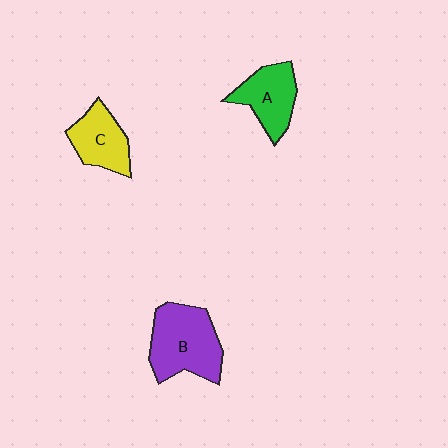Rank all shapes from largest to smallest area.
From largest to smallest: B (purple), A (green), C (yellow).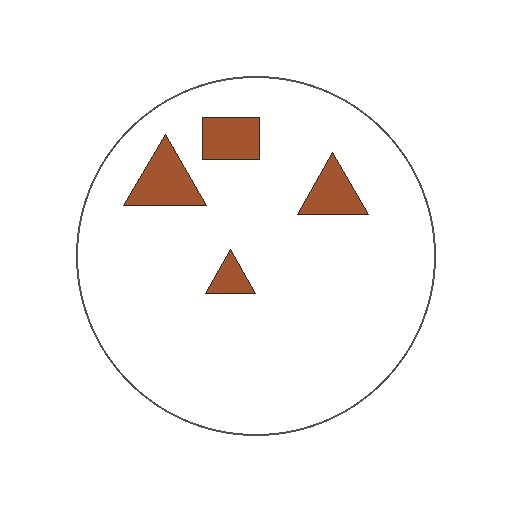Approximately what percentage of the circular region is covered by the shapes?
Approximately 10%.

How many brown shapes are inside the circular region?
4.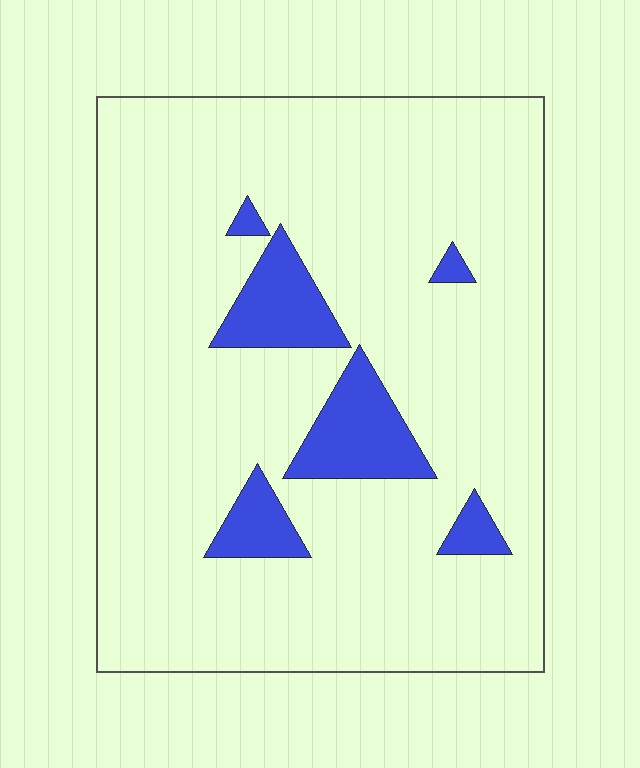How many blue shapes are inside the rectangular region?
6.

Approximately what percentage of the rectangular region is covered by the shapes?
Approximately 10%.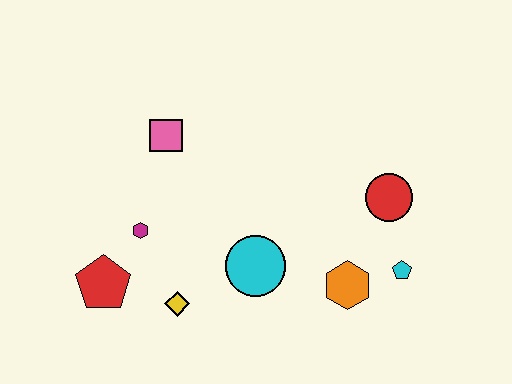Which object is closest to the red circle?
The cyan pentagon is closest to the red circle.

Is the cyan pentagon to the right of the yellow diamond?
Yes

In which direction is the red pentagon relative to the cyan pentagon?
The red pentagon is to the left of the cyan pentagon.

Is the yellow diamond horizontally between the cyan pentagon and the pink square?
Yes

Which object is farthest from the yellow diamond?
The red circle is farthest from the yellow diamond.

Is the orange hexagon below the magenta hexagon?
Yes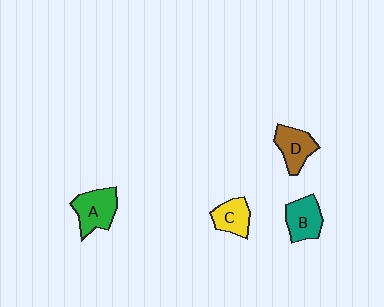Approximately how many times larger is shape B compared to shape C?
Approximately 1.2 times.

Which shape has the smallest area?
Shape C (yellow).